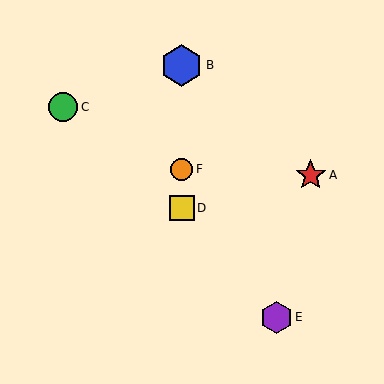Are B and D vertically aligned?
Yes, both are at x≈182.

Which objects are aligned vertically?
Objects B, D, F are aligned vertically.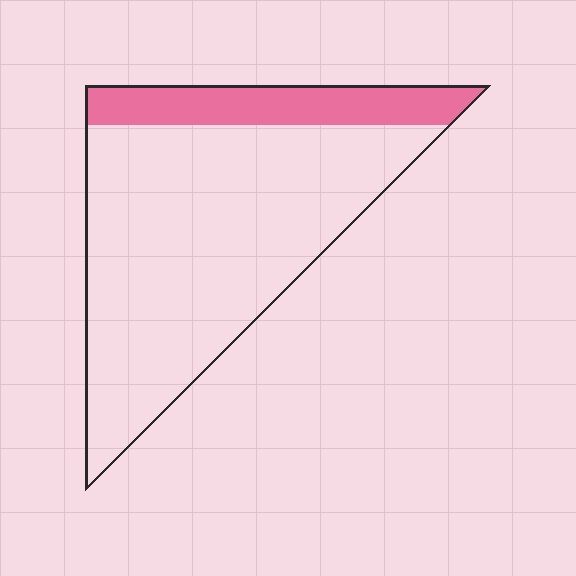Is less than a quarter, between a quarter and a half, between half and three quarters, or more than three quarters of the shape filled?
Less than a quarter.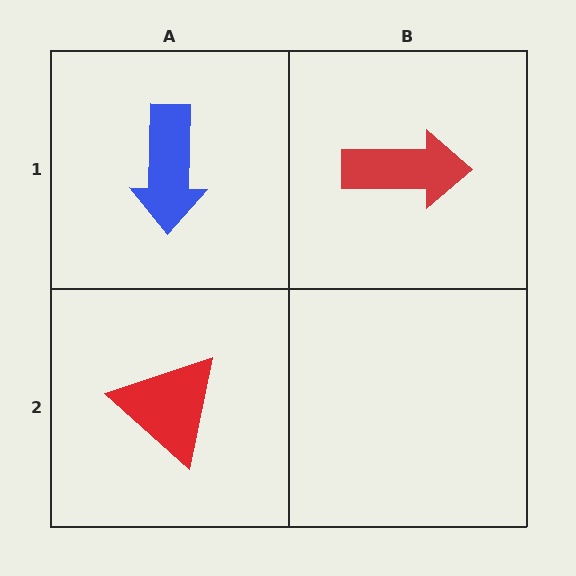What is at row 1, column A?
A blue arrow.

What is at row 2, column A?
A red triangle.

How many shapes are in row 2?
1 shape.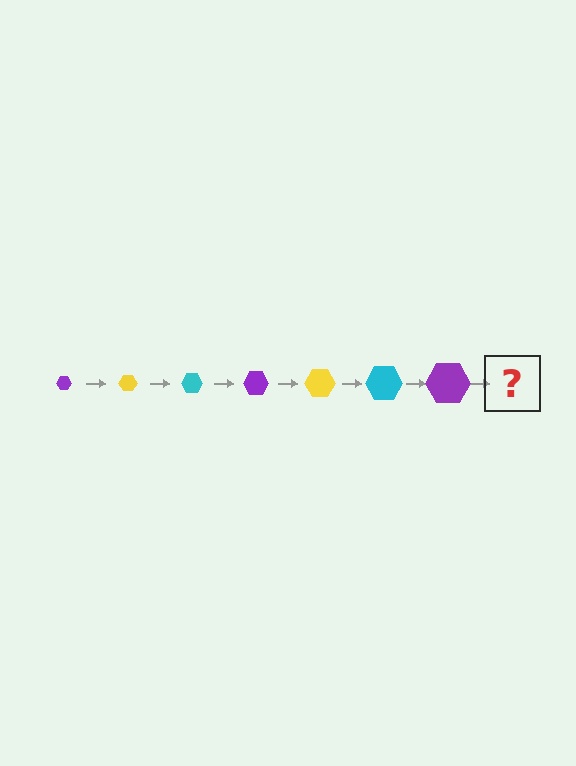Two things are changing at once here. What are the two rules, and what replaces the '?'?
The two rules are that the hexagon grows larger each step and the color cycles through purple, yellow, and cyan. The '?' should be a yellow hexagon, larger than the previous one.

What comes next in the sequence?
The next element should be a yellow hexagon, larger than the previous one.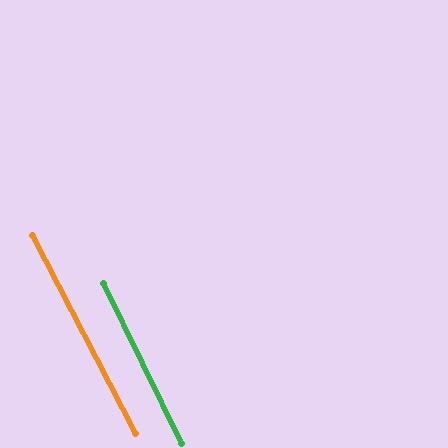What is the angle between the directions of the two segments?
Approximately 1 degree.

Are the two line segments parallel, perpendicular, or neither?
Parallel — their directions differ by only 1.3°.